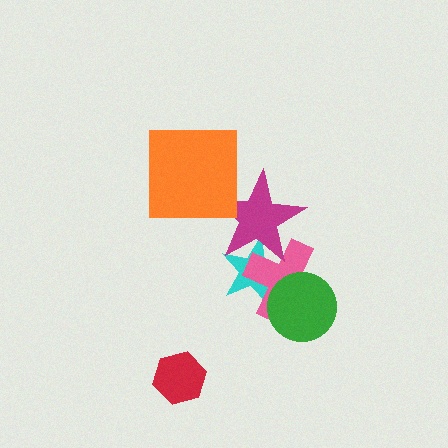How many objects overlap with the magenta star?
3 objects overlap with the magenta star.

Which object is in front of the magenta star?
The orange square is in front of the magenta star.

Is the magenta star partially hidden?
Yes, it is partially covered by another shape.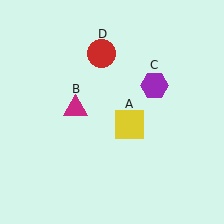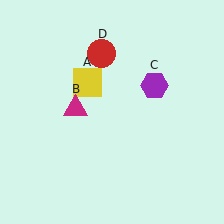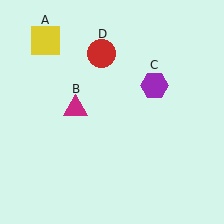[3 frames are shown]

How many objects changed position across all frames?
1 object changed position: yellow square (object A).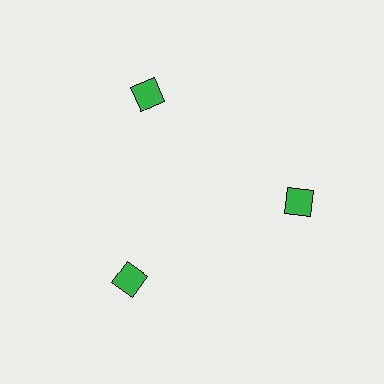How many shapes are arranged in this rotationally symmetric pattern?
There are 3 shapes, arranged in 3 groups of 1.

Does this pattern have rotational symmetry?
Yes, this pattern has 3-fold rotational symmetry. It looks the same after rotating 120 degrees around the center.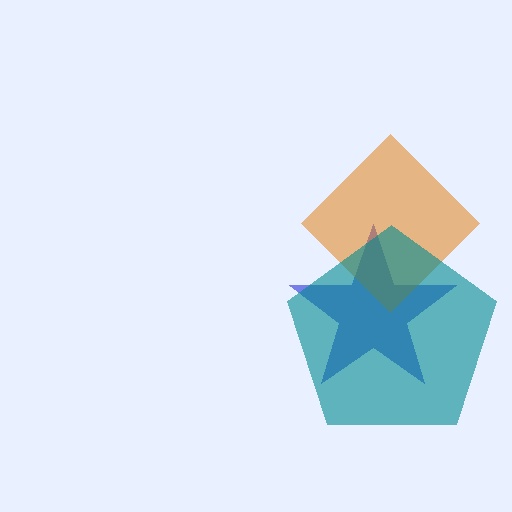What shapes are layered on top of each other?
The layered shapes are: a blue star, an orange diamond, a teal pentagon.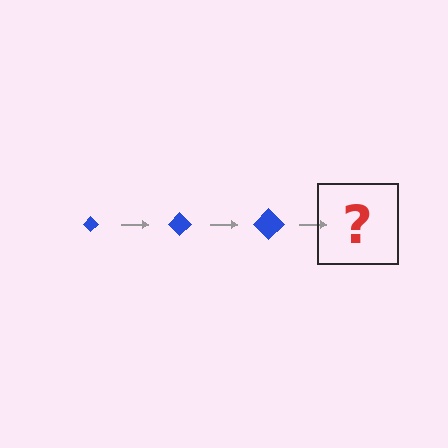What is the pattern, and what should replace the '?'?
The pattern is that the diamond gets progressively larger each step. The '?' should be a blue diamond, larger than the previous one.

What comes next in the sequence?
The next element should be a blue diamond, larger than the previous one.